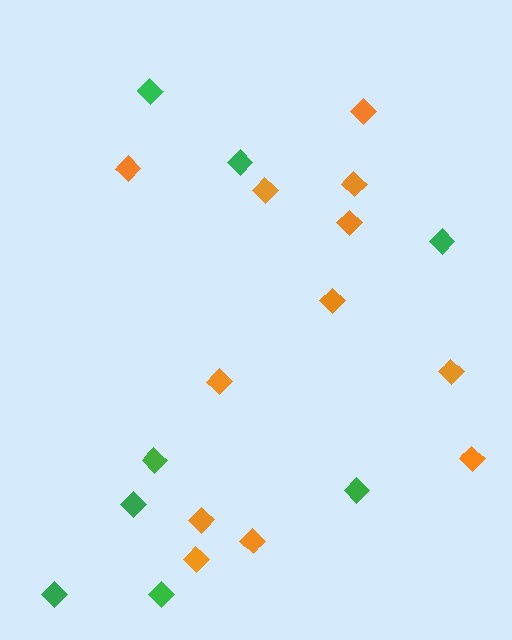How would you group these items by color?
There are 2 groups: one group of green diamonds (8) and one group of orange diamonds (12).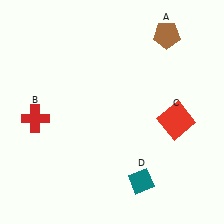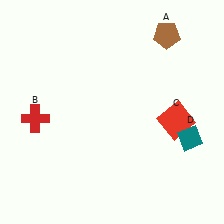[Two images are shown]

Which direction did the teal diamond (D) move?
The teal diamond (D) moved right.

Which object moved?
The teal diamond (D) moved right.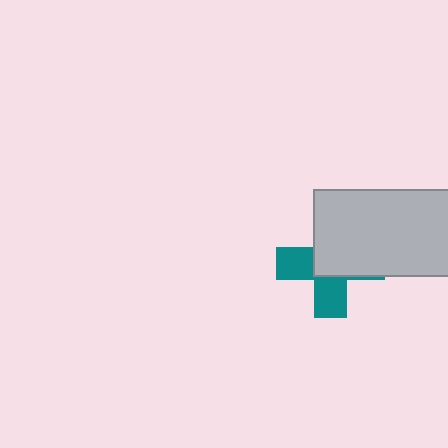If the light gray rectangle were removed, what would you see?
You would see the complete teal cross.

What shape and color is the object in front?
The object in front is a light gray rectangle.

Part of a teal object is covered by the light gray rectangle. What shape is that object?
It is a cross.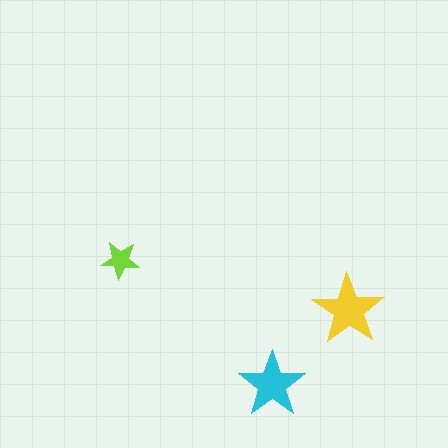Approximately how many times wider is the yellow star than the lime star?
About 2 times wider.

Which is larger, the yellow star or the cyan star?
The yellow one.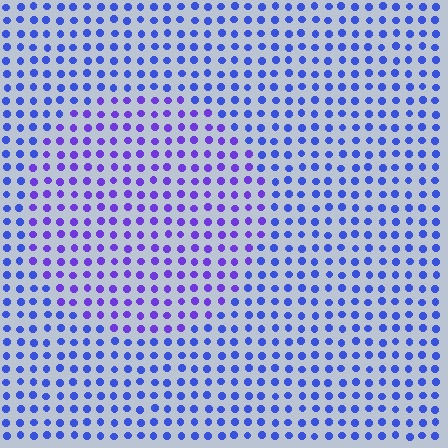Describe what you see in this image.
The image is filled with small blue elements in a uniform arrangement. A circle-shaped region is visible where the elements are tinted to a slightly different hue, forming a subtle color boundary.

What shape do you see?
I see a circle.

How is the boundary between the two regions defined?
The boundary is defined purely by a slight shift in hue (about 30 degrees). Spacing, size, and orientation are identical on both sides.